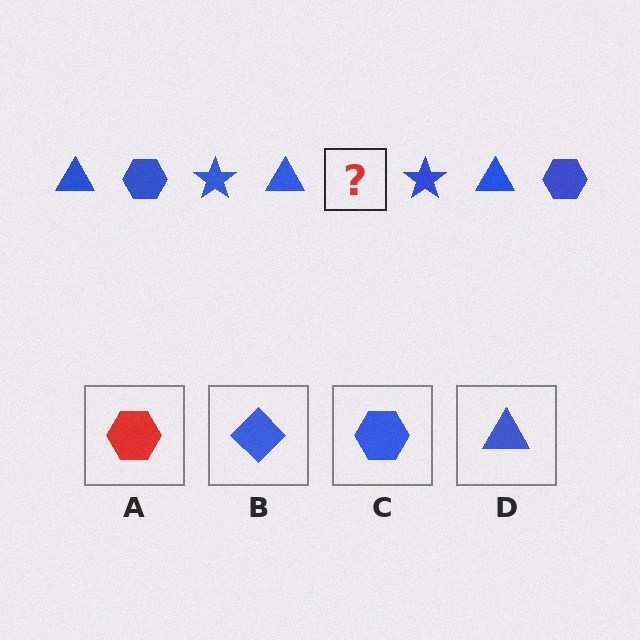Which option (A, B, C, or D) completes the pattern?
C.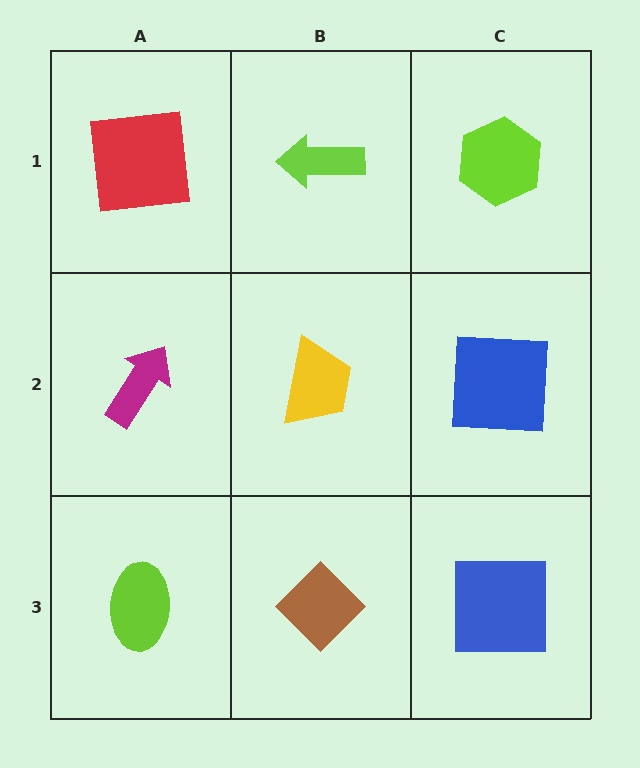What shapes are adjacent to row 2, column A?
A red square (row 1, column A), a lime ellipse (row 3, column A), a yellow trapezoid (row 2, column B).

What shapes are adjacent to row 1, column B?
A yellow trapezoid (row 2, column B), a red square (row 1, column A), a lime hexagon (row 1, column C).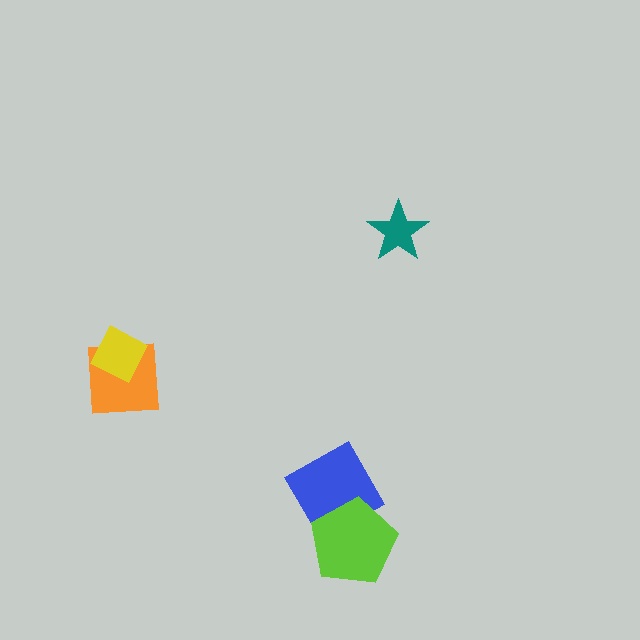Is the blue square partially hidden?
Yes, it is partially covered by another shape.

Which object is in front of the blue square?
The lime pentagon is in front of the blue square.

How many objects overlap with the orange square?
1 object overlaps with the orange square.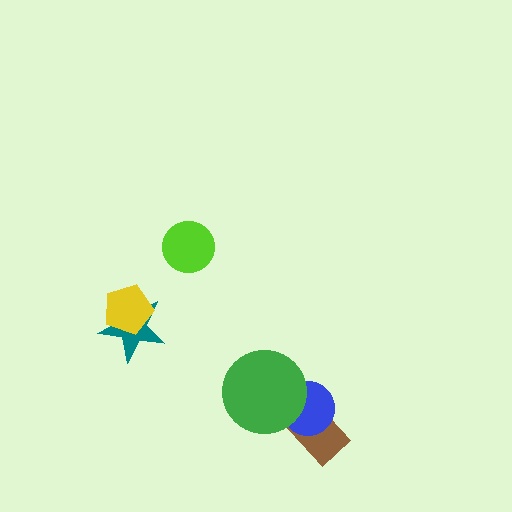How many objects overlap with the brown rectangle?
2 objects overlap with the brown rectangle.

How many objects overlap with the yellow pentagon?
1 object overlaps with the yellow pentagon.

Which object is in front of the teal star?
The yellow pentagon is in front of the teal star.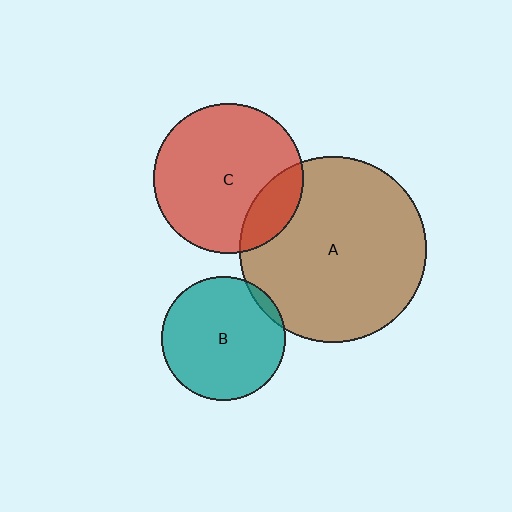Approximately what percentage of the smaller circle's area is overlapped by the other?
Approximately 5%.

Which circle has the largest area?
Circle A (brown).